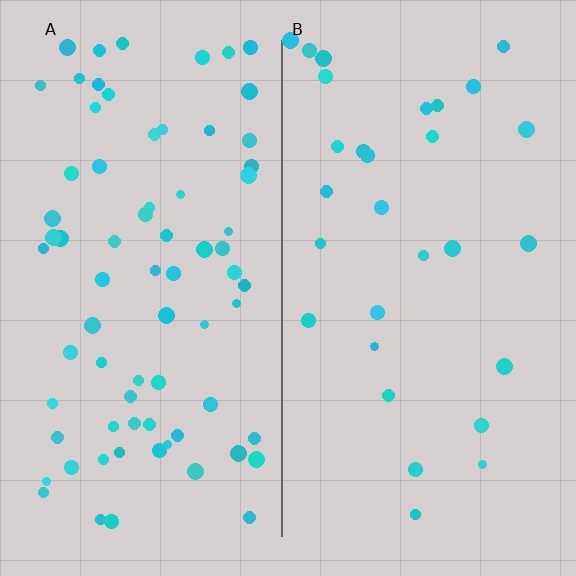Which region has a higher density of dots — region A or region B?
A (the left).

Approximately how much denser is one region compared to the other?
Approximately 2.5× — region A over region B.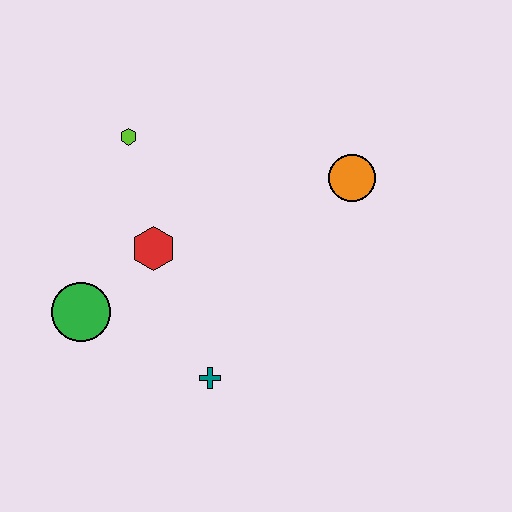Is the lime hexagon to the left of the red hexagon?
Yes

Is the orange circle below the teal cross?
No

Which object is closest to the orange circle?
The red hexagon is closest to the orange circle.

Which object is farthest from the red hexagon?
The orange circle is farthest from the red hexagon.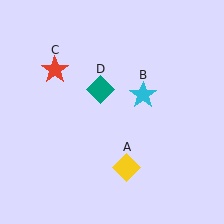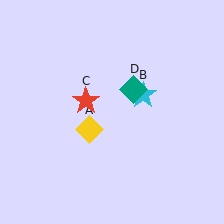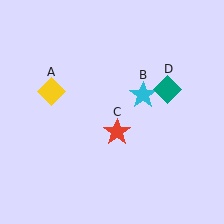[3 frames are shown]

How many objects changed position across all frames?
3 objects changed position: yellow diamond (object A), red star (object C), teal diamond (object D).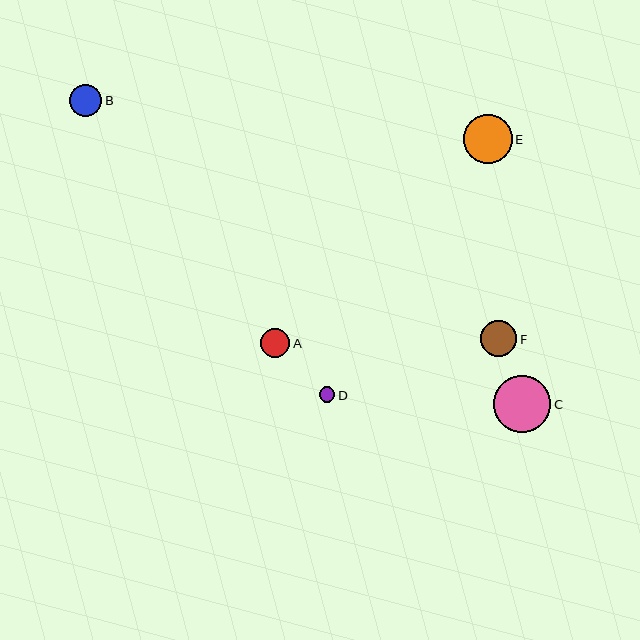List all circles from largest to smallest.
From largest to smallest: C, E, F, B, A, D.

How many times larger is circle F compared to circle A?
Circle F is approximately 1.2 times the size of circle A.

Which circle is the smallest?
Circle D is the smallest with a size of approximately 16 pixels.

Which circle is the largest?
Circle C is the largest with a size of approximately 57 pixels.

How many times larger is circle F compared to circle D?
Circle F is approximately 2.3 times the size of circle D.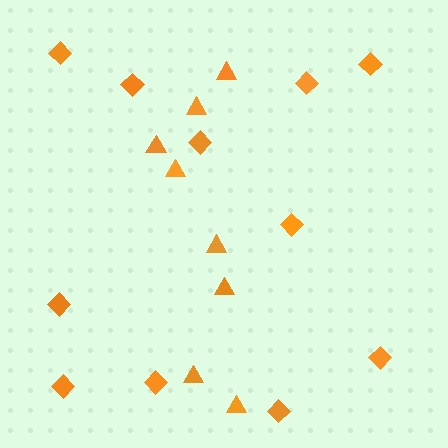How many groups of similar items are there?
There are 2 groups: one group of diamonds (11) and one group of triangles (8).